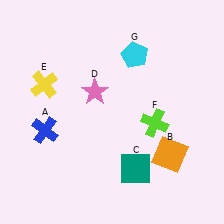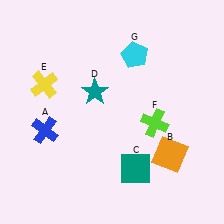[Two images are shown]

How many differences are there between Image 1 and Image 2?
There is 1 difference between the two images.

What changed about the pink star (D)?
In Image 1, D is pink. In Image 2, it changed to teal.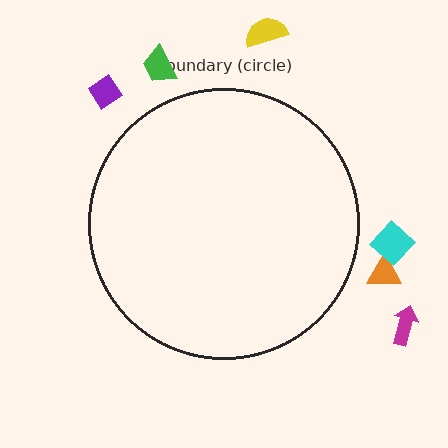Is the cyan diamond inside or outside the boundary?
Outside.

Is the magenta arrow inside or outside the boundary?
Outside.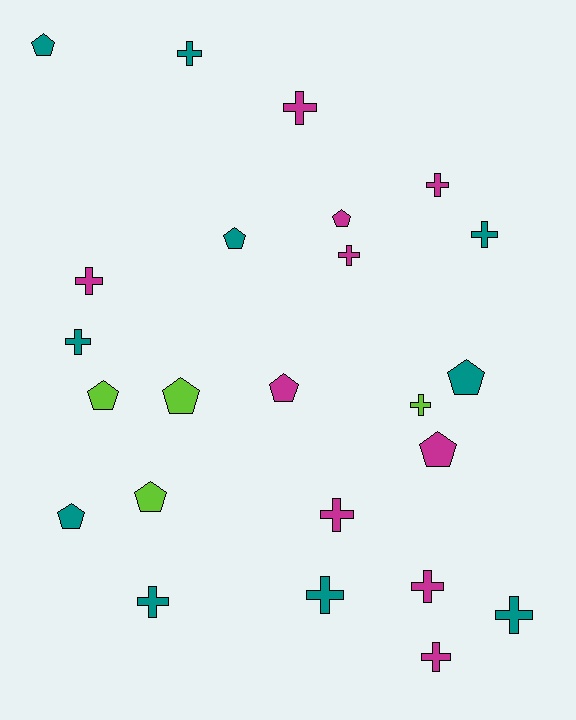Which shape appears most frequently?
Cross, with 14 objects.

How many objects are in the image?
There are 24 objects.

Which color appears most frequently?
Magenta, with 10 objects.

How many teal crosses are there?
There are 6 teal crosses.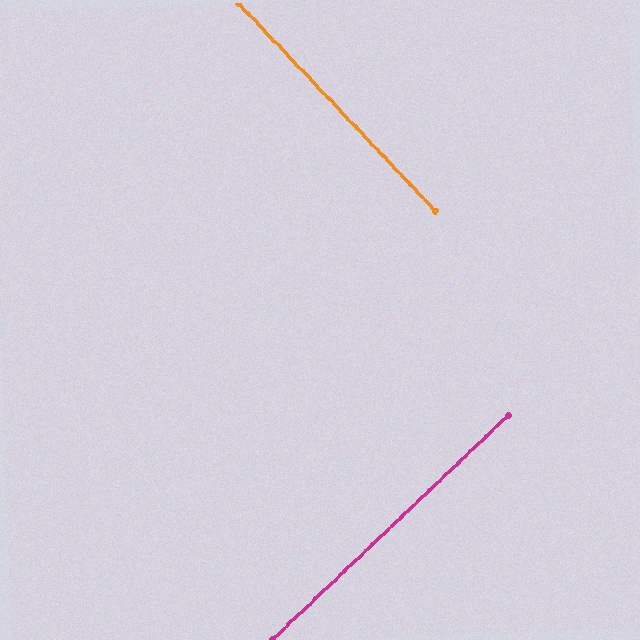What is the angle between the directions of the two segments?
Approximately 90 degrees.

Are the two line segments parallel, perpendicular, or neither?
Perpendicular — they meet at approximately 90°.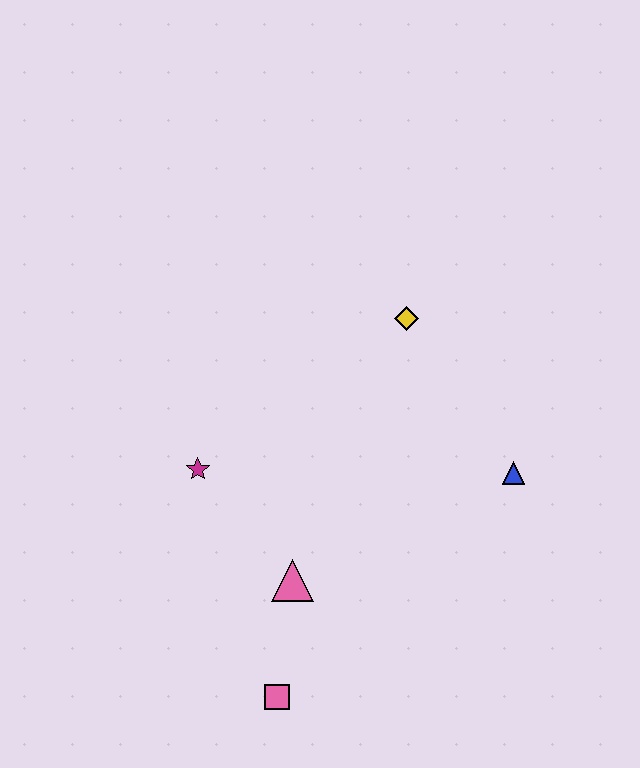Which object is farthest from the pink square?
The yellow diamond is farthest from the pink square.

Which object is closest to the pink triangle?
The pink square is closest to the pink triangle.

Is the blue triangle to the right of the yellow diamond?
Yes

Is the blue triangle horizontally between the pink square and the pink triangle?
No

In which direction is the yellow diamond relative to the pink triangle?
The yellow diamond is above the pink triangle.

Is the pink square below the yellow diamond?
Yes